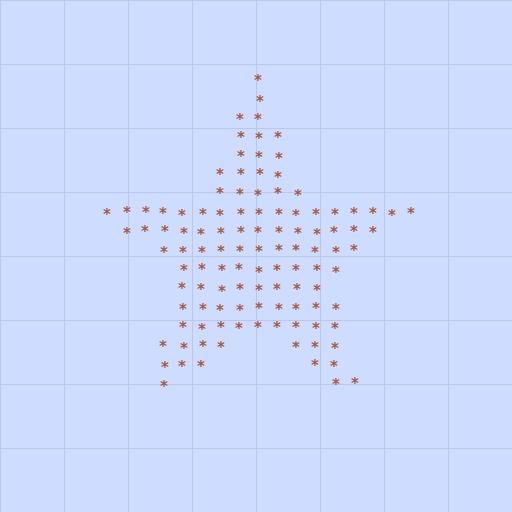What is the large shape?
The large shape is a star.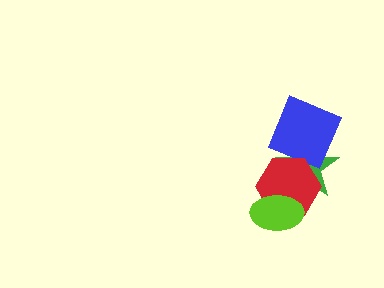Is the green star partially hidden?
Yes, it is partially covered by another shape.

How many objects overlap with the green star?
3 objects overlap with the green star.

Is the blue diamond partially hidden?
Yes, it is partially covered by another shape.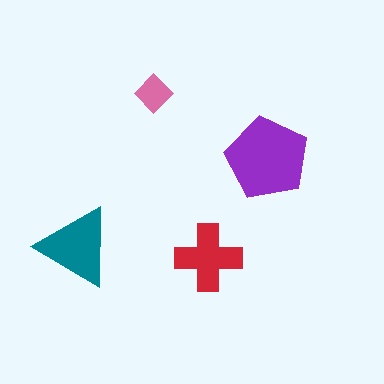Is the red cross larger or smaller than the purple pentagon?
Smaller.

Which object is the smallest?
The pink diamond.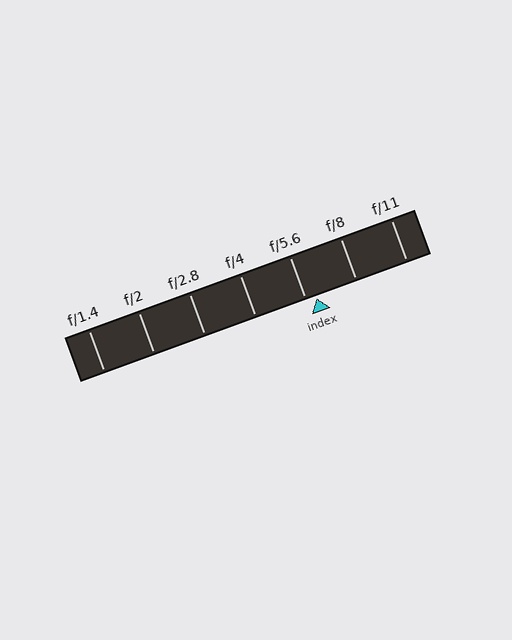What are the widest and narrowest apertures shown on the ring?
The widest aperture shown is f/1.4 and the narrowest is f/11.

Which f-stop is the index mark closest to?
The index mark is closest to f/5.6.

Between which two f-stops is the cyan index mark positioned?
The index mark is between f/5.6 and f/8.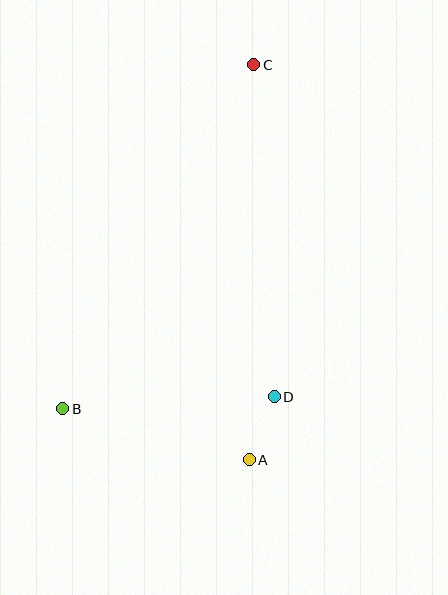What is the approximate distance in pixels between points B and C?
The distance between B and C is approximately 393 pixels.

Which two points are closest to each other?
Points A and D are closest to each other.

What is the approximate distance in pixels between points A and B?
The distance between A and B is approximately 193 pixels.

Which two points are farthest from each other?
Points A and C are farthest from each other.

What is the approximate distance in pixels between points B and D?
The distance between B and D is approximately 212 pixels.